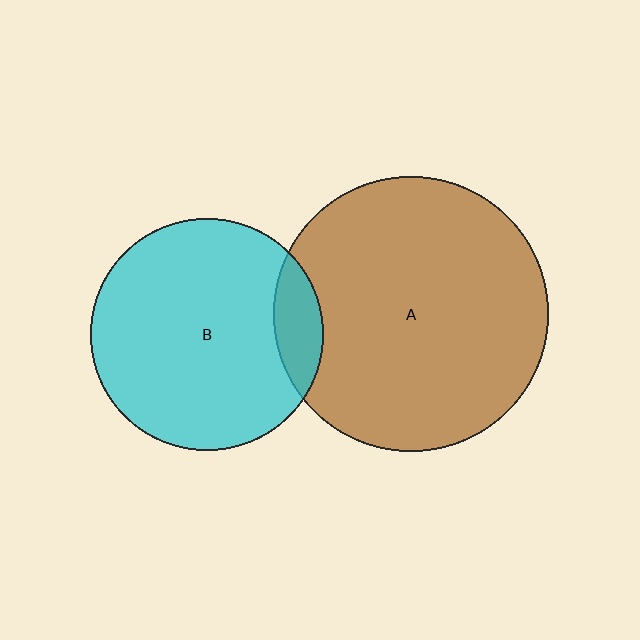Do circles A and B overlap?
Yes.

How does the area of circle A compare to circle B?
Approximately 1.4 times.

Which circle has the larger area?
Circle A (brown).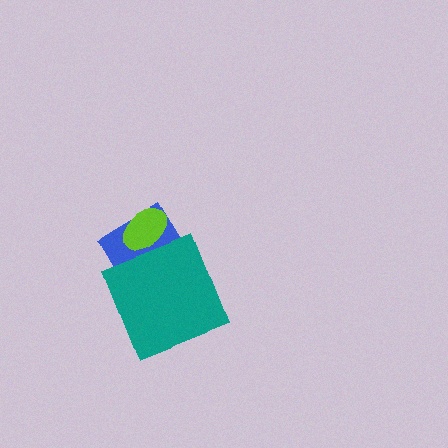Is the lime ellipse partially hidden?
No, no other shape covers it.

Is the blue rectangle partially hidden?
Yes, it is partially covered by another shape.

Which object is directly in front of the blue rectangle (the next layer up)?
The lime ellipse is directly in front of the blue rectangle.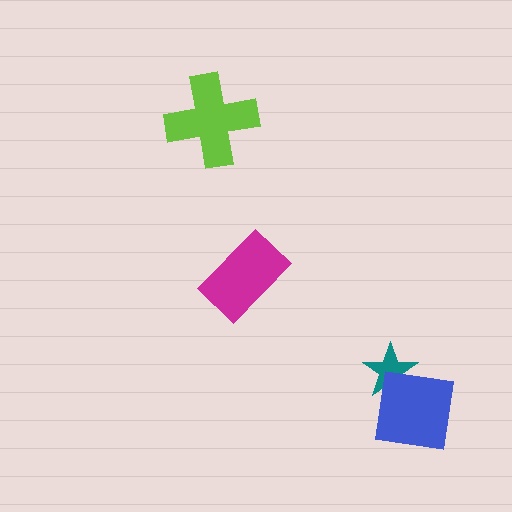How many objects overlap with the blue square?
1 object overlaps with the blue square.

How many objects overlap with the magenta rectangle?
0 objects overlap with the magenta rectangle.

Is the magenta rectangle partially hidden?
No, no other shape covers it.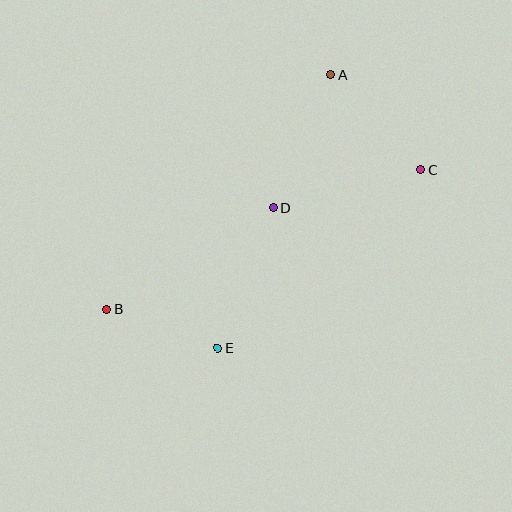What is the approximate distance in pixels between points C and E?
The distance between C and E is approximately 270 pixels.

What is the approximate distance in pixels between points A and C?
The distance between A and C is approximately 131 pixels.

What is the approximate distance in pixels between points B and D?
The distance between B and D is approximately 194 pixels.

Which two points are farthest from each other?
Points B and C are farthest from each other.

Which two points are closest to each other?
Points B and E are closest to each other.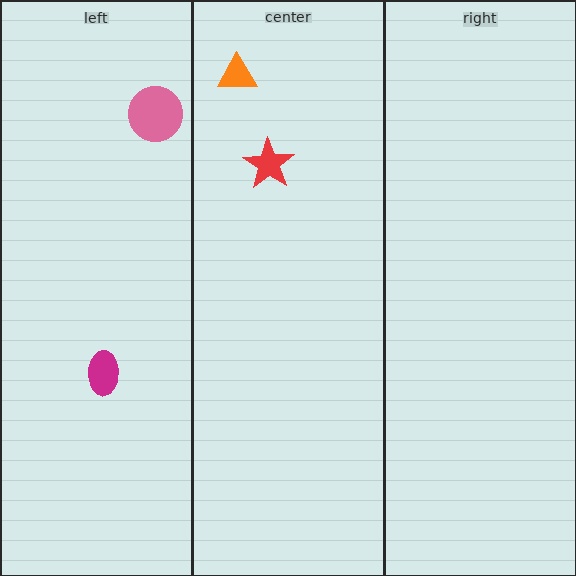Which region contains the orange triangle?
The center region.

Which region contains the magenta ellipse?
The left region.